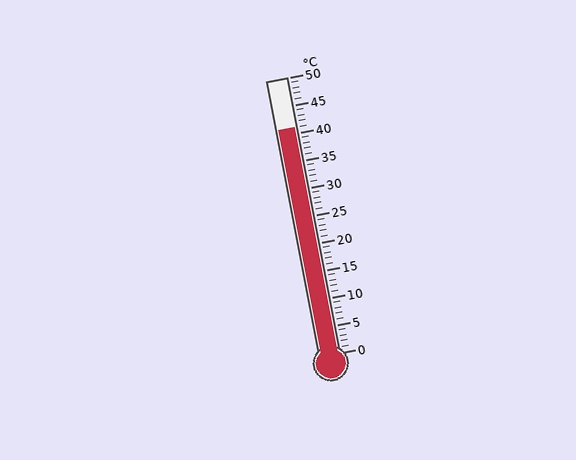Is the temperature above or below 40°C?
The temperature is above 40°C.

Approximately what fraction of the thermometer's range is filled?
The thermometer is filled to approximately 80% of its range.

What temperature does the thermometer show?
The thermometer shows approximately 41°C.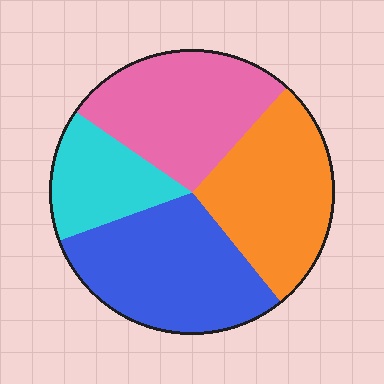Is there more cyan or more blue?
Blue.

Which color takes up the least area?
Cyan, at roughly 15%.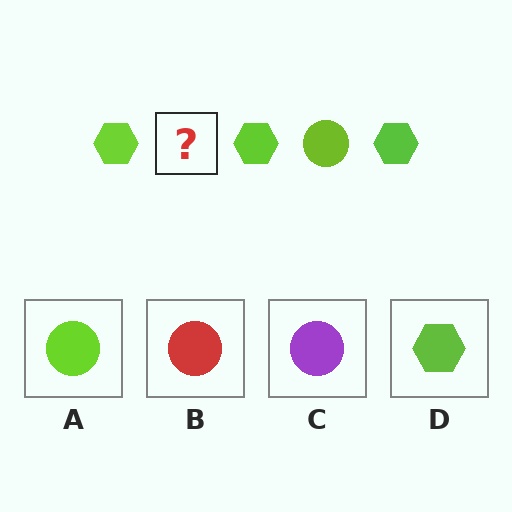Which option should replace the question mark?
Option A.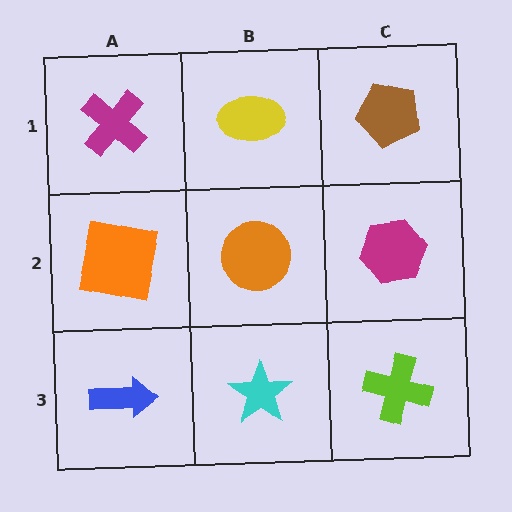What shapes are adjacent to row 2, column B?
A yellow ellipse (row 1, column B), a cyan star (row 3, column B), an orange square (row 2, column A), a magenta hexagon (row 2, column C).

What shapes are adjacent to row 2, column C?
A brown pentagon (row 1, column C), a lime cross (row 3, column C), an orange circle (row 2, column B).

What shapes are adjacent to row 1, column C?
A magenta hexagon (row 2, column C), a yellow ellipse (row 1, column B).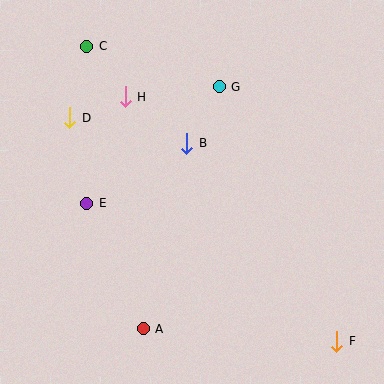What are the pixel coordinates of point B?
Point B is at (187, 143).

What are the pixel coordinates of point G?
Point G is at (219, 87).